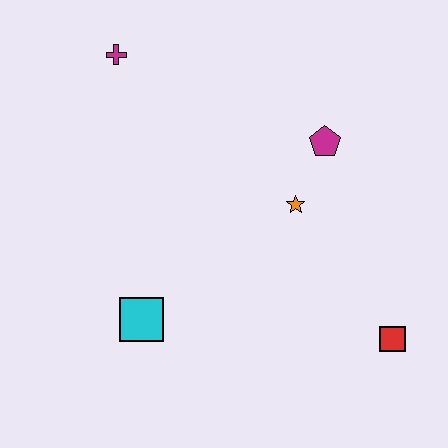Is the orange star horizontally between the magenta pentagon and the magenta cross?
Yes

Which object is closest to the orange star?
The magenta pentagon is closest to the orange star.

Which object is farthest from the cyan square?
The magenta cross is farthest from the cyan square.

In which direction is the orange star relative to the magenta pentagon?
The orange star is below the magenta pentagon.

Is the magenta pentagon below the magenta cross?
Yes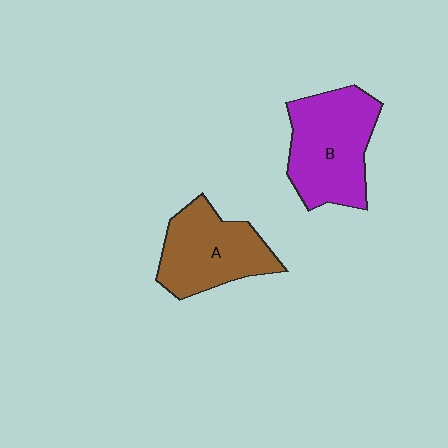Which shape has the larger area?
Shape B (purple).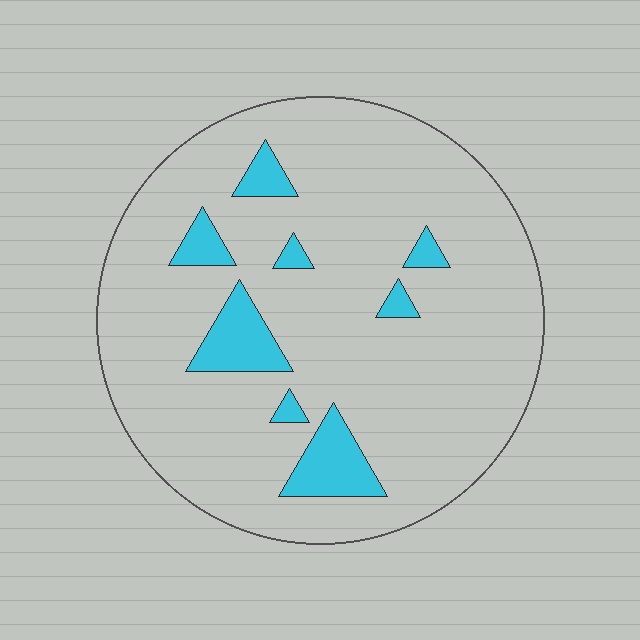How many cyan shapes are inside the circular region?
8.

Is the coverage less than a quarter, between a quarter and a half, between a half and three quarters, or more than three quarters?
Less than a quarter.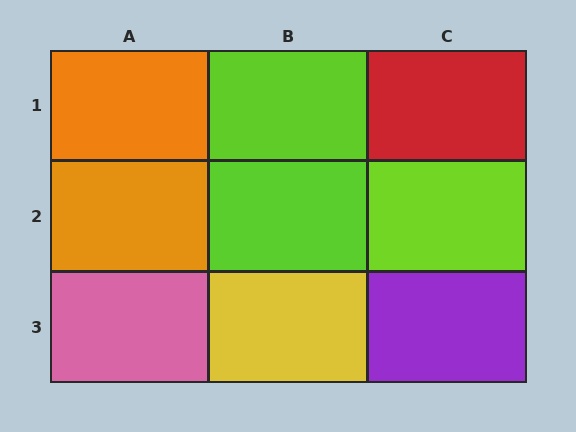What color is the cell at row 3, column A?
Pink.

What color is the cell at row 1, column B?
Lime.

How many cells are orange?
2 cells are orange.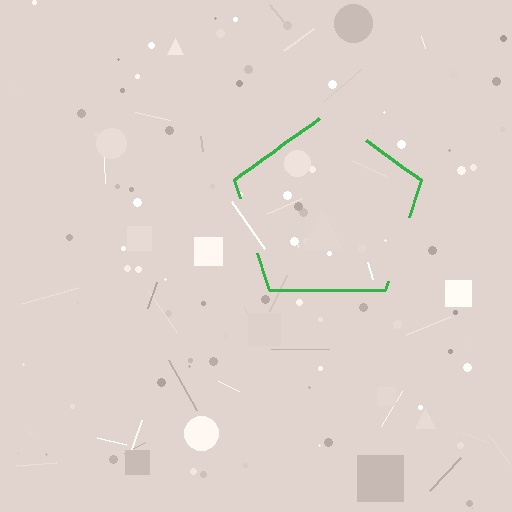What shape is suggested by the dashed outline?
The dashed outline suggests a pentagon.